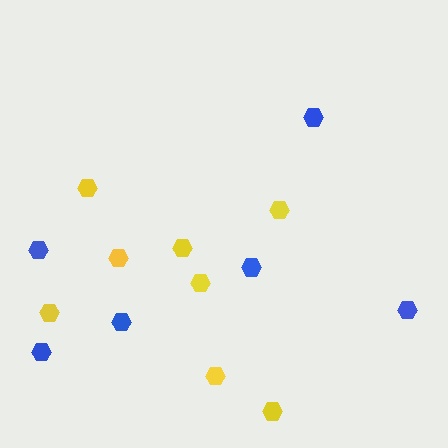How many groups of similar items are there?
There are 2 groups: one group of blue hexagons (6) and one group of yellow hexagons (8).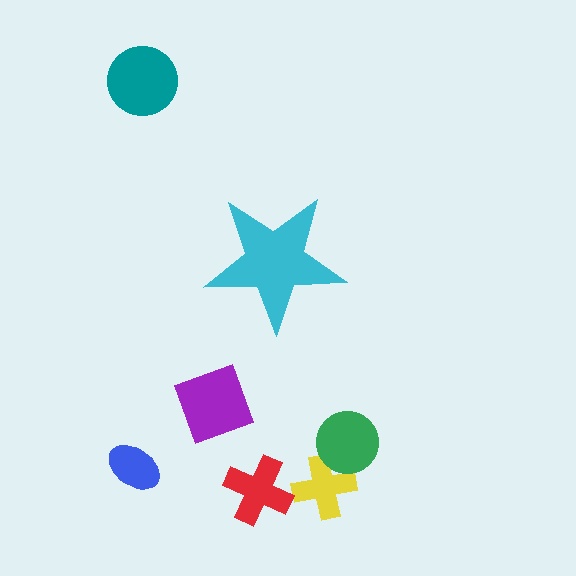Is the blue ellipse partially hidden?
No, the blue ellipse is fully visible.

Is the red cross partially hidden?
No, the red cross is fully visible.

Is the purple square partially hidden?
No, the purple square is fully visible.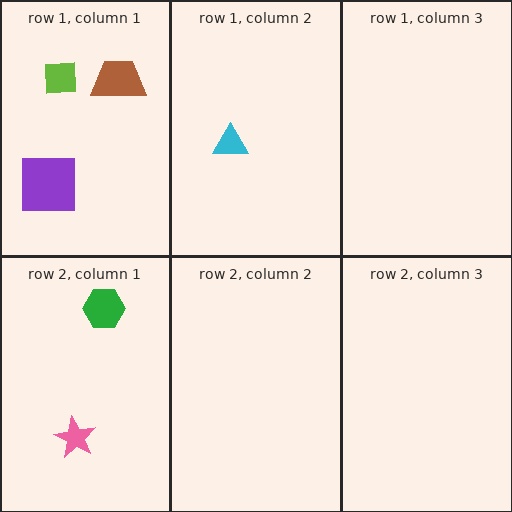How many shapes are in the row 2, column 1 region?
2.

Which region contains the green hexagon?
The row 2, column 1 region.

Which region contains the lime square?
The row 1, column 1 region.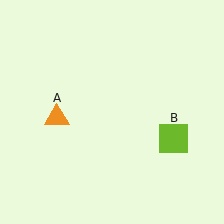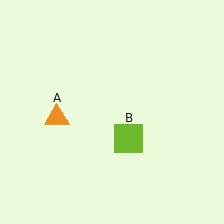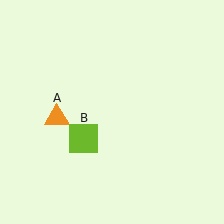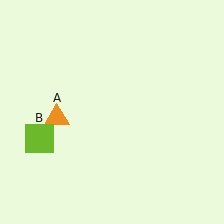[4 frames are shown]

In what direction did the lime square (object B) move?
The lime square (object B) moved left.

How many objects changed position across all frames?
1 object changed position: lime square (object B).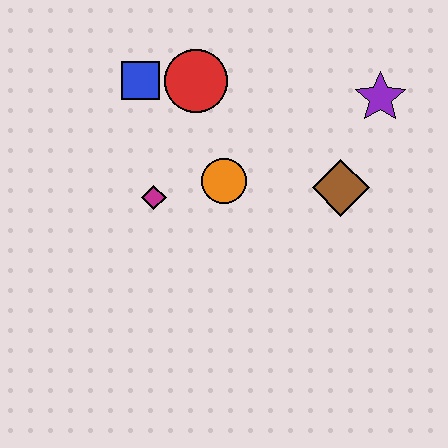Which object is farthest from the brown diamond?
The blue square is farthest from the brown diamond.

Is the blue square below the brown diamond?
No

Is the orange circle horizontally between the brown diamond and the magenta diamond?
Yes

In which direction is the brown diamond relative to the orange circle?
The brown diamond is to the right of the orange circle.